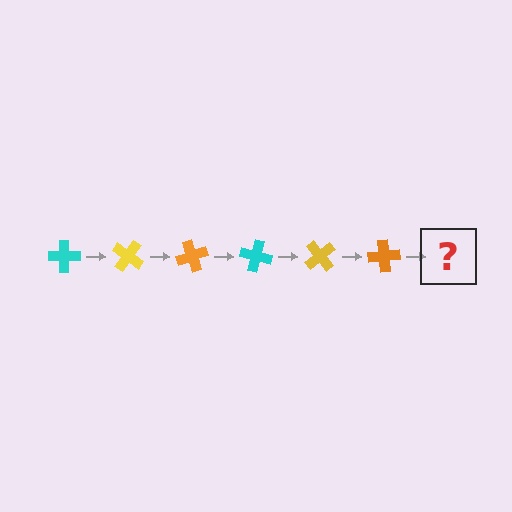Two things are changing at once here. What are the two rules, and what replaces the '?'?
The two rules are that it rotates 35 degrees each step and the color cycles through cyan, yellow, and orange. The '?' should be a cyan cross, rotated 210 degrees from the start.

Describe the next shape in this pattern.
It should be a cyan cross, rotated 210 degrees from the start.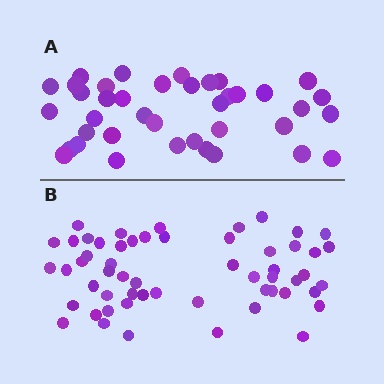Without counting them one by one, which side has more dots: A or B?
Region B (the bottom region) has more dots.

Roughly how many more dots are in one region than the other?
Region B has approximately 15 more dots than region A.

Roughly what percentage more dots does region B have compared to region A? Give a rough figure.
About 45% more.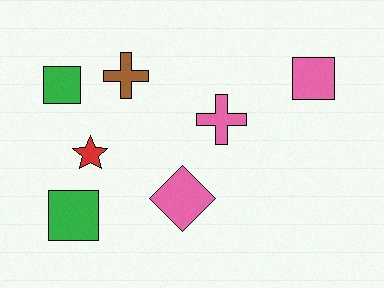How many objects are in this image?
There are 7 objects.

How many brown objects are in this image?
There is 1 brown object.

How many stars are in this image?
There is 1 star.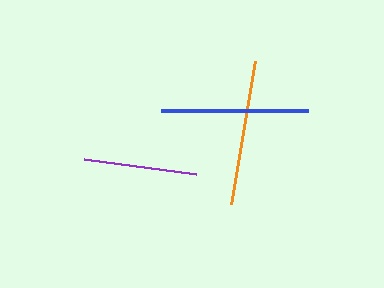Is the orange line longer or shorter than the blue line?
The blue line is longer than the orange line.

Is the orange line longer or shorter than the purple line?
The orange line is longer than the purple line.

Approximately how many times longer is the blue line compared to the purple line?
The blue line is approximately 1.3 times the length of the purple line.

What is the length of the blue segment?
The blue segment is approximately 147 pixels long.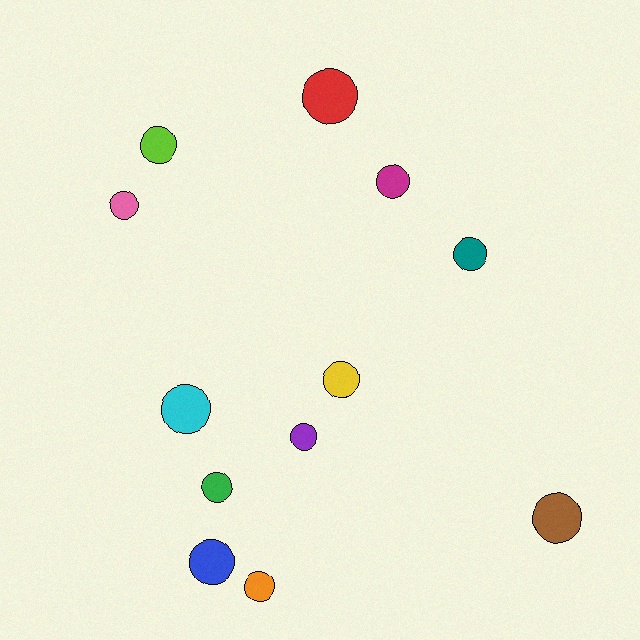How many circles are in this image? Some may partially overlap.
There are 12 circles.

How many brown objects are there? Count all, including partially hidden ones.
There is 1 brown object.